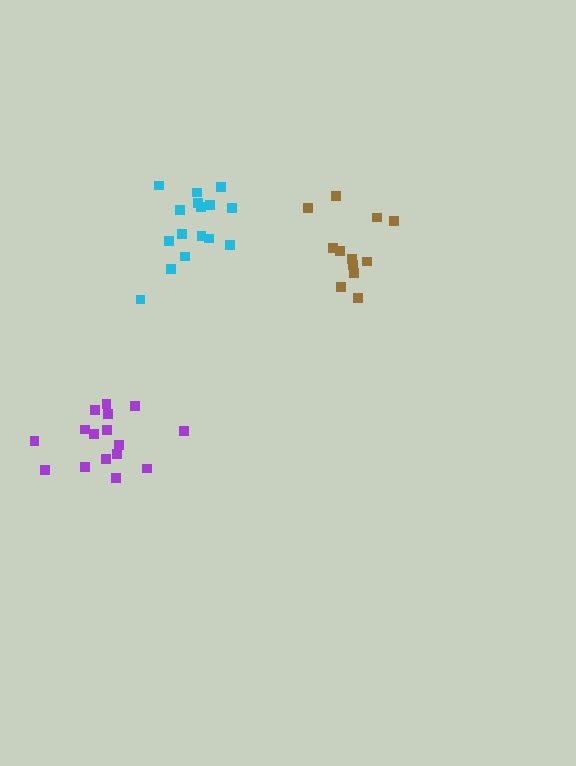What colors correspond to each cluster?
The clusters are colored: cyan, purple, brown.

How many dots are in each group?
Group 1: 16 dots, Group 2: 16 dots, Group 3: 12 dots (44 total).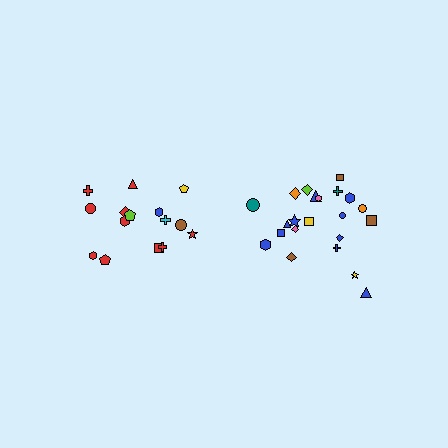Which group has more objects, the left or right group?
The right group.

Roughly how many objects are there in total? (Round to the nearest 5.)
Roughly 35 objects in total.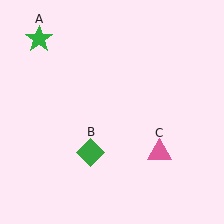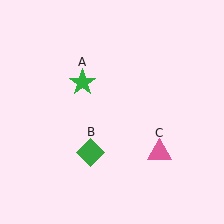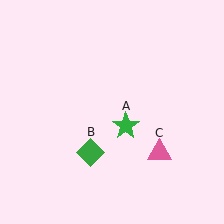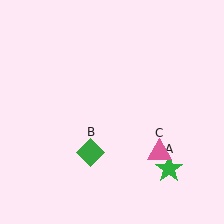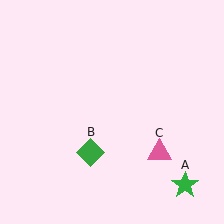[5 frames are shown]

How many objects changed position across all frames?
1 object changed position: green star (object A).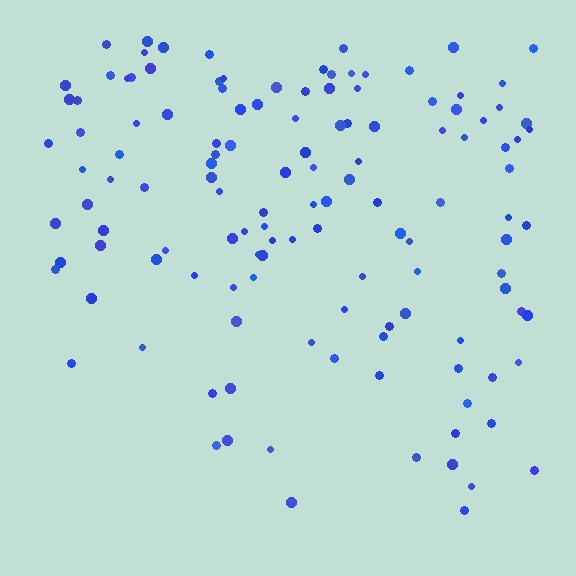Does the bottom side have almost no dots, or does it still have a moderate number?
Still a moderate number, just noticeably fewer than the top.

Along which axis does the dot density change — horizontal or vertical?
Vertical.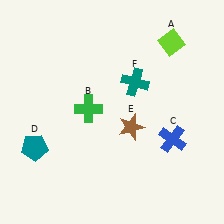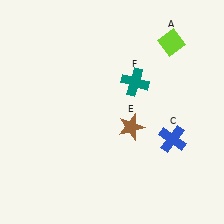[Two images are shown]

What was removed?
The teal pentagon (D), the green cross (B) were removed in Image 2.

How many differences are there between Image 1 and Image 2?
There are 2 differences between the two images.